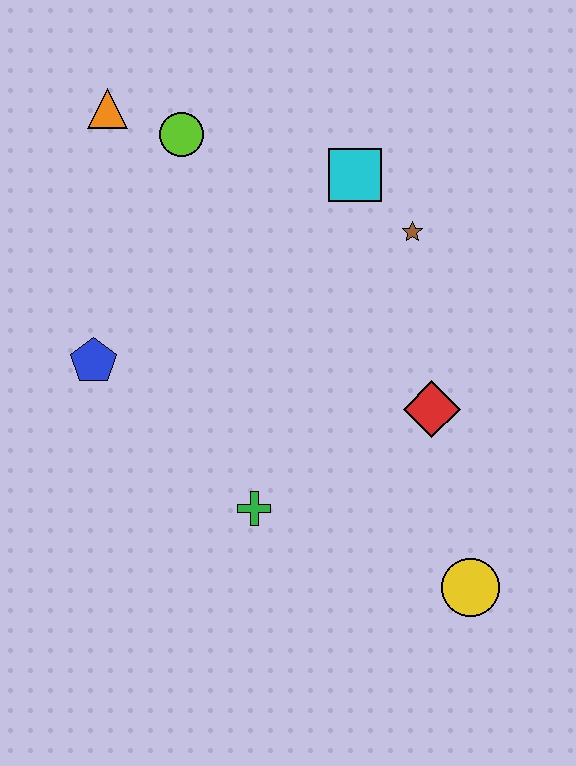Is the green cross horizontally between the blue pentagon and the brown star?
Yes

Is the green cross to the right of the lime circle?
Yes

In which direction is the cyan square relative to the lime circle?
The cyan square is to the right of the lime circle.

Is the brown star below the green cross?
No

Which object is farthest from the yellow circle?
The orange triangle is farthest from the yellow circle.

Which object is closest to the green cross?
The red diamond is closest to the green cross.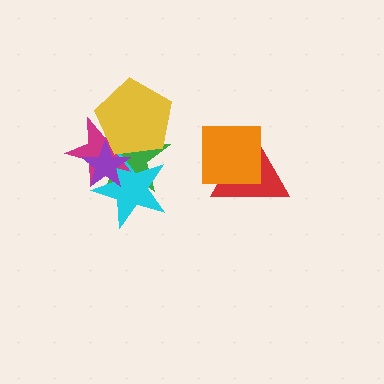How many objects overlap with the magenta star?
4 objects overlap with the magenta star.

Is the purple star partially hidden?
No, no other shape covers it.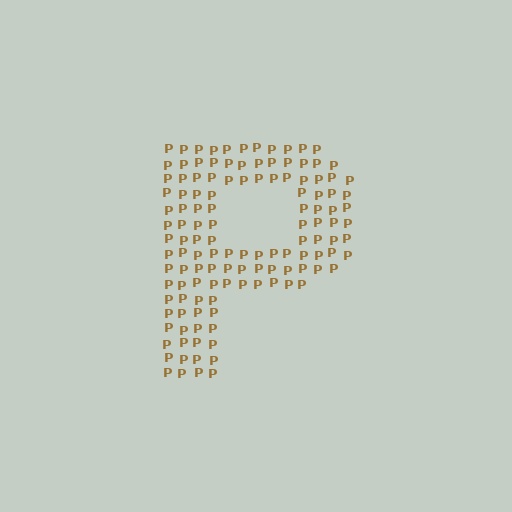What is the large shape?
The large shape is the letter P.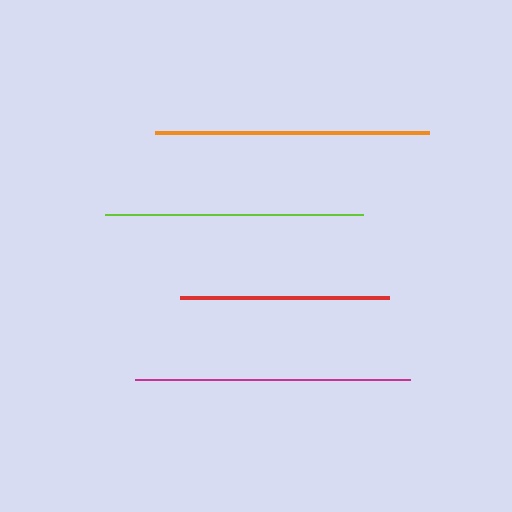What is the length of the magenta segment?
The magenta segment is approximately 276 pixels long.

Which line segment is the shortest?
The red line is the shortest at approximately 209 pixels.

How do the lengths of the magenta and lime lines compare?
The magenta and lime lines are approximately the same length.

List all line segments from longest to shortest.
From longest to shortest: magenta, orange, lime, red.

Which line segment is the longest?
The magenta line is the longest at approximately 276 pixels.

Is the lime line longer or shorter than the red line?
The lime line is longer than the red line.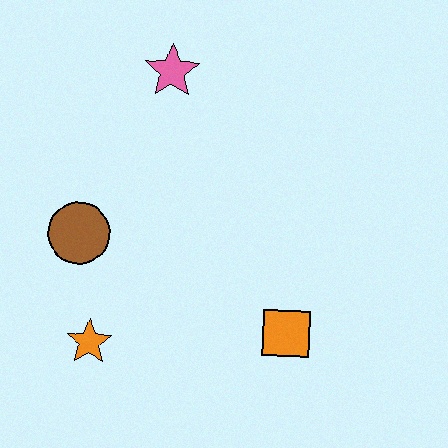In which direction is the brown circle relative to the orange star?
The brown circle is above the orange star.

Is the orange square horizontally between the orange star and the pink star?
No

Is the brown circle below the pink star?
Yes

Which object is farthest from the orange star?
The pink star is farthest from the orange star.